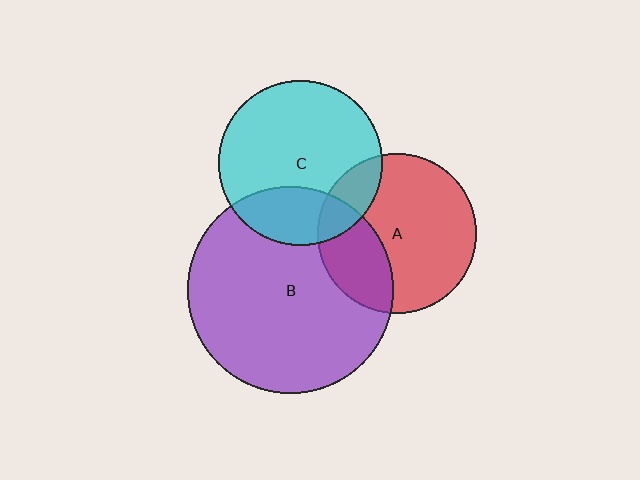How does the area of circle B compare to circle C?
Approximately 1.6 times.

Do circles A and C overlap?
Yes.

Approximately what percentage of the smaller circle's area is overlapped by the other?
Approximately 15%.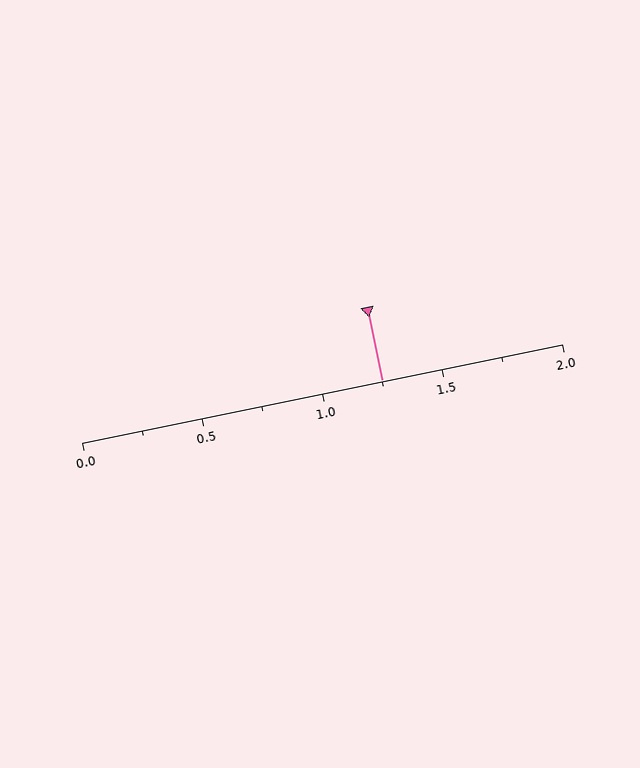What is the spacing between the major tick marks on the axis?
The major ticks are spaced 0.5 apart.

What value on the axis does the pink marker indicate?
The marker indicates approximately 1.25.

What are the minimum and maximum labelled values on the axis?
The axis runs from 0.0 to 2.0.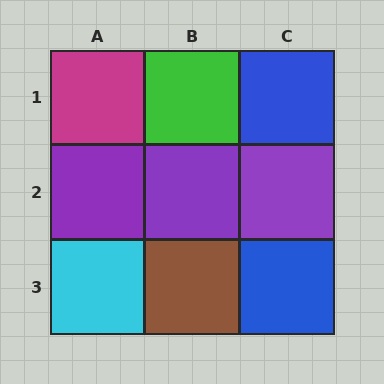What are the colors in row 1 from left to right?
Magenta, green, blue.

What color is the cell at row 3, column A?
Cyan.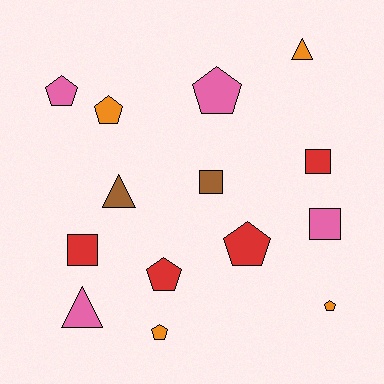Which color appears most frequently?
Red, with 4 objects.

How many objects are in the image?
There are 14 objects.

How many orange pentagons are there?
There are 3 orange pentagons.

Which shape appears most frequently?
Pentagon, with 7 objects.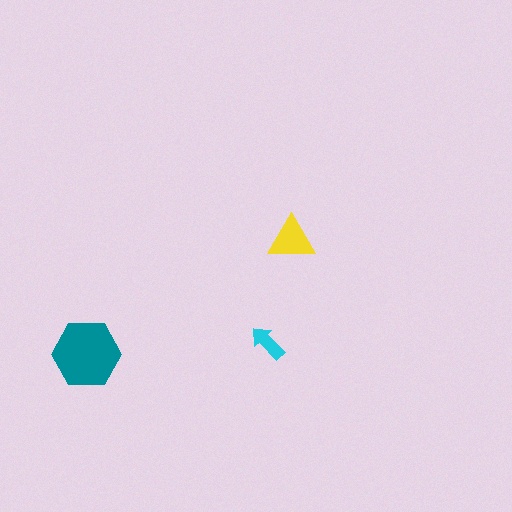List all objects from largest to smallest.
The teal hexagon, the yellow triangle, the cyan arrow.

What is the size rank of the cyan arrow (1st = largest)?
3rd.